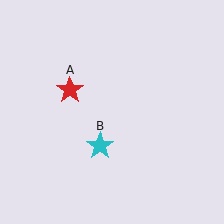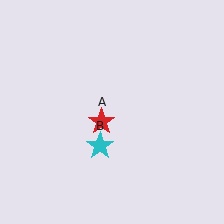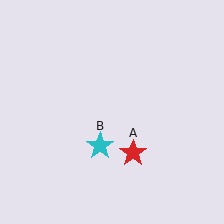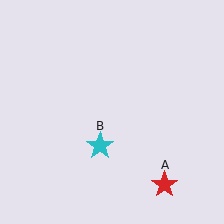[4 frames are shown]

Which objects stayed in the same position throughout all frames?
Cyan star (object B) remained stationary.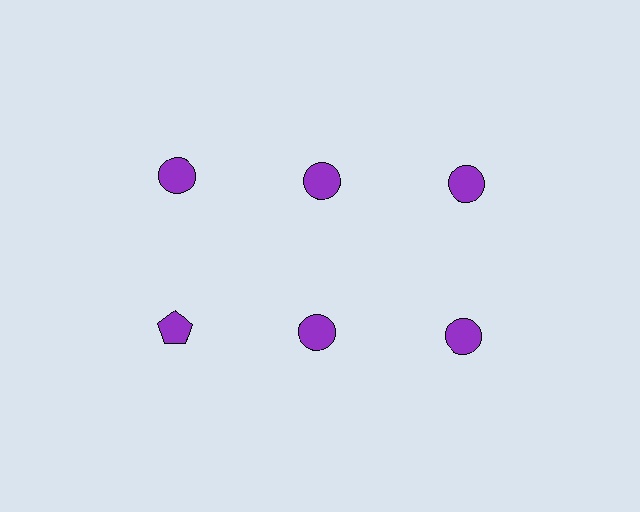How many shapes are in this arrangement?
There are 6 shapes arranged in a grid pattern.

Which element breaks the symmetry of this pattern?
The purple pentagon in the second row, leftmost column breaks the symmetry. All other shapes are purple circles.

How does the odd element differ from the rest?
It has a different shape: pentagon instead of circle.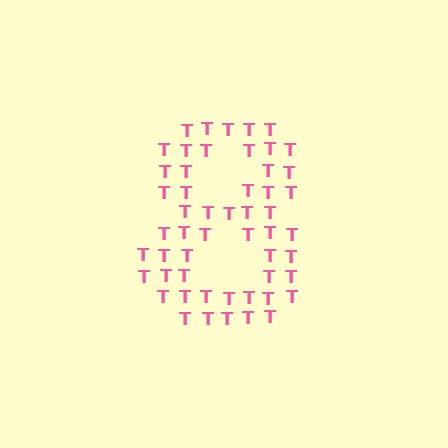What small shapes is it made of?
It is made of small letter T's.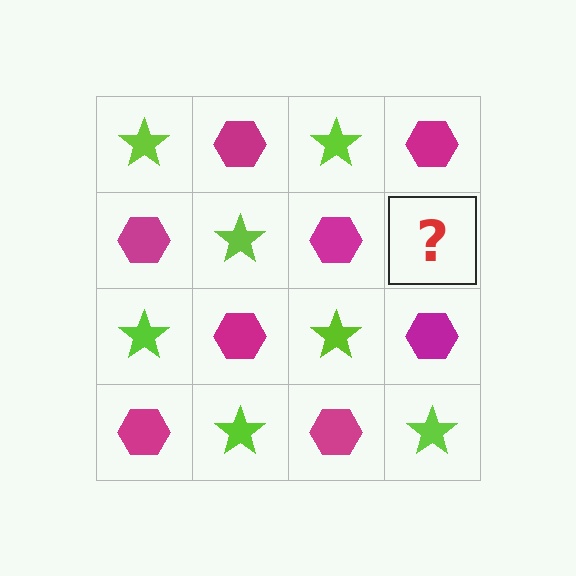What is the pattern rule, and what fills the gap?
The rule is that it alternates lime star and magenta hexagon in a checkerboard pattern. The gap should be filled with a lime star.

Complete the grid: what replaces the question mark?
The question mark should be replaced with a lime star.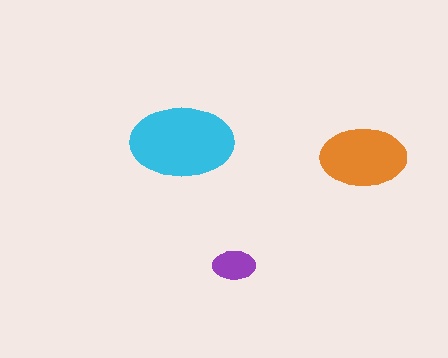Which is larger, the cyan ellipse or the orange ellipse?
The cyan one.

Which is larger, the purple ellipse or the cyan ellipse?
The cyan one.